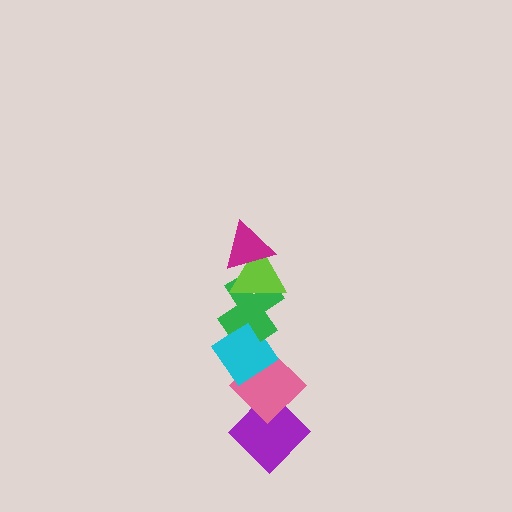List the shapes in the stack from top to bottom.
From top to bottom: the magenta triangle, the lime triangle, the green cross, the cyan diamond, the pink diamond, the purple diamond.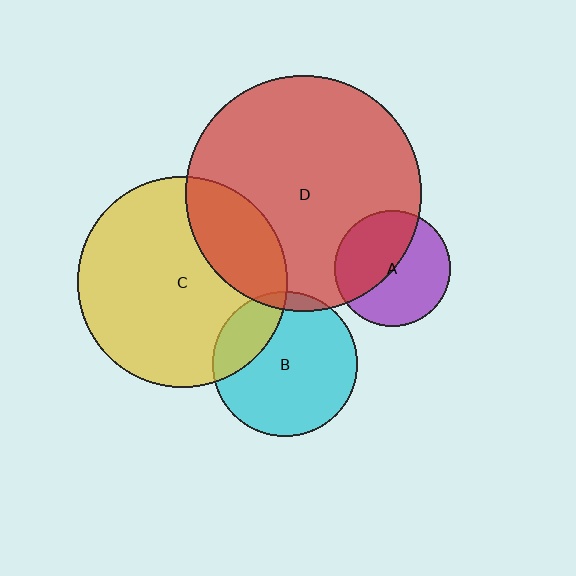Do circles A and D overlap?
Yes.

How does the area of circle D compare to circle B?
Approximately 2.7 times.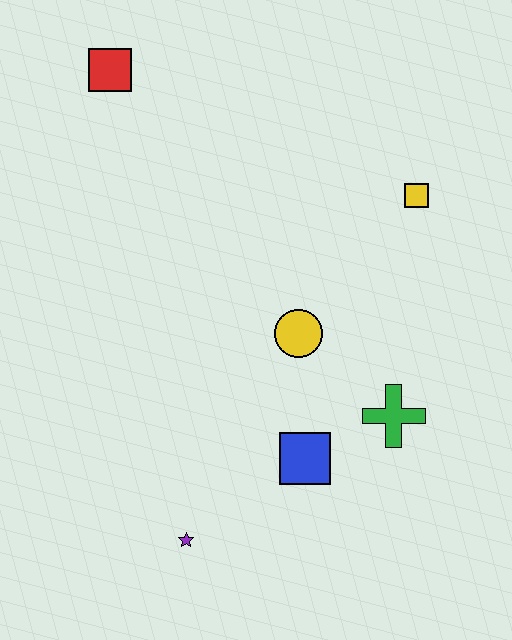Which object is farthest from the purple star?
The red square is farthest from the purple star.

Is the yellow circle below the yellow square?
Yes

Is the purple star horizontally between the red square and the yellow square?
Yes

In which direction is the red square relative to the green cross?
The red square is above the green cross.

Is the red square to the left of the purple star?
Yes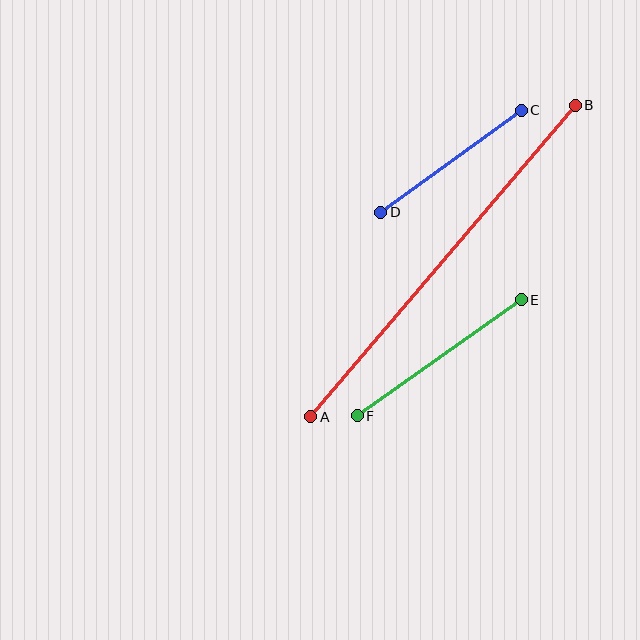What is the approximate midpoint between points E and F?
The midpoint is at approximately (439, 358) pixels.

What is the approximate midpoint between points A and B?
The midpoint is at approximately (443, 261) pixels.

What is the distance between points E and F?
The distance is approximately 201 pixels.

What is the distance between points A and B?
The distance is approximately 409 pixels.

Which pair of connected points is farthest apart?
Points A and B are farthest apart.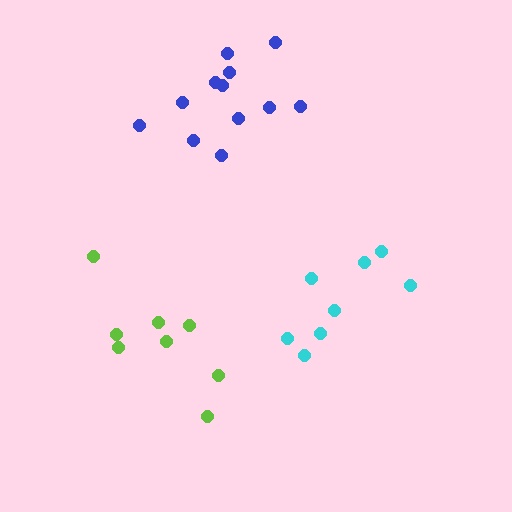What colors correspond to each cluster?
The clusters are colored: cyan, blue, lime.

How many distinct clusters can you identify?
There are 3 distinct clusters.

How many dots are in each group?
Group 1: 8 dots, Group 2: 12 dots, Group 3: 8 dots (28 total).